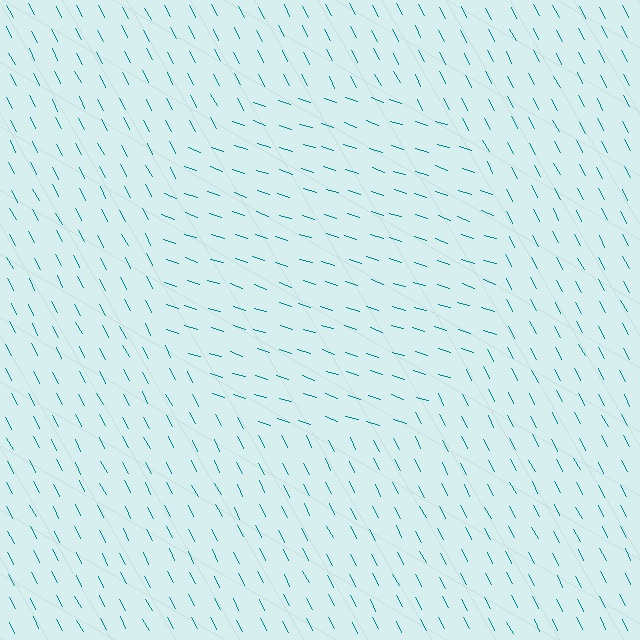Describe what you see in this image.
The image is filled with small teal line segments. A circle region in the image has lines oriented differently from the surrounding lines, creating a visible texture boundary.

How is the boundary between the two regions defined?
The boundary is defined purely by a change in line orientation (approximately 45 degrees difference). All lines are the same color and thickness.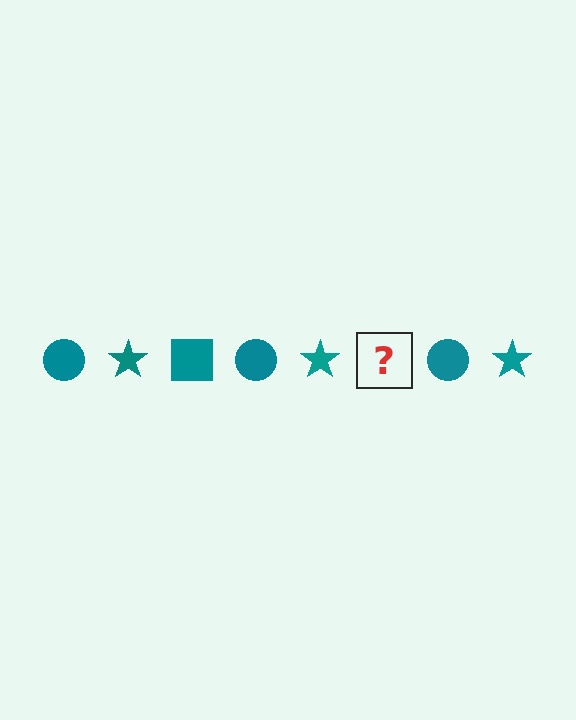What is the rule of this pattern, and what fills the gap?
The rule is that the pattern cycles through circle, star, square shapes in teal. The gap should be filled with a teal square.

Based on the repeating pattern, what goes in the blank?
The blank should be a teal square.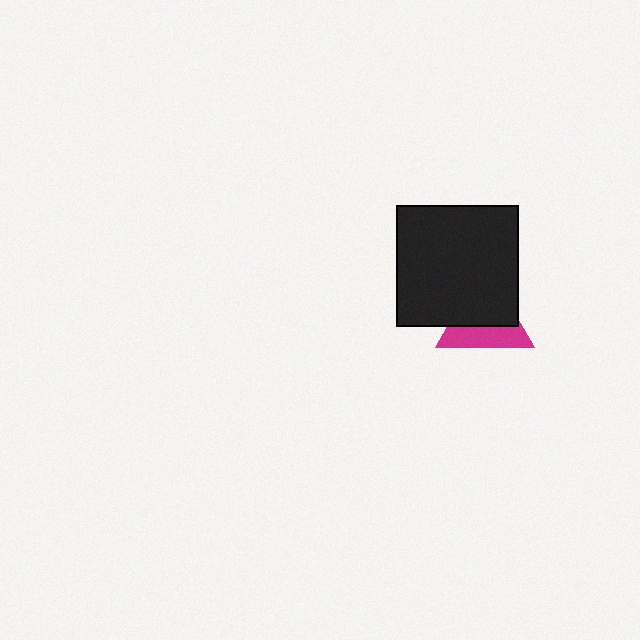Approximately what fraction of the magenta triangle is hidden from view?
Roughly 59% of the magenta triangle is hidden behind the black square.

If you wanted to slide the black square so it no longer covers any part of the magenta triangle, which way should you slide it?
Slide it up — that is the most direct way to separate the two shapes.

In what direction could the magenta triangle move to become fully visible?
The magenta triangle could move down. That would shift it out from behind the black square entirely.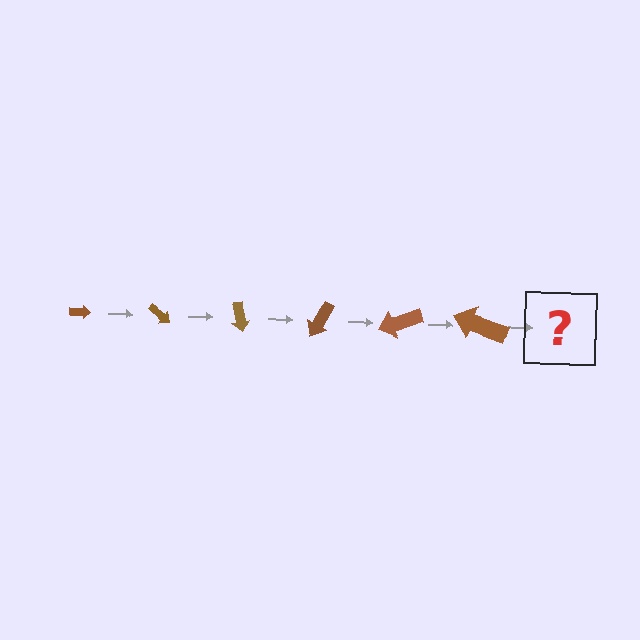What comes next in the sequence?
The next element should be an arrow, larger than the previous one and rotated 240 degrees from the start.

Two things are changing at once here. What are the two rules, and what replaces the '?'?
The two rules are that the arrow grows larger each step and it rotates 40 degrees each step. The '?' should be an arrow, larger than the previous one and rotated 240 degrees from the start.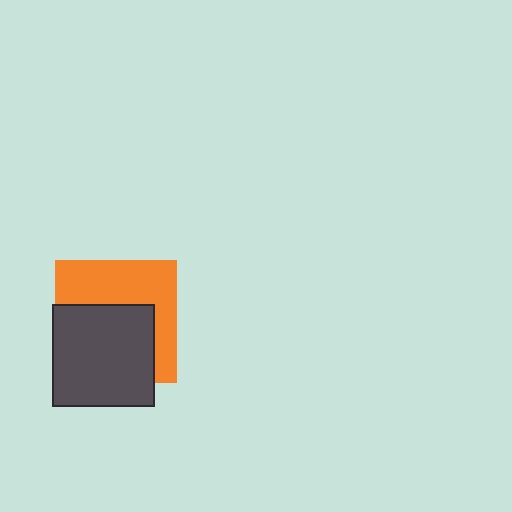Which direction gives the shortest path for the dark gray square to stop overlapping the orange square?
Moving down gives the shortest separation.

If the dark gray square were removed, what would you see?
You would see the complete orange square.